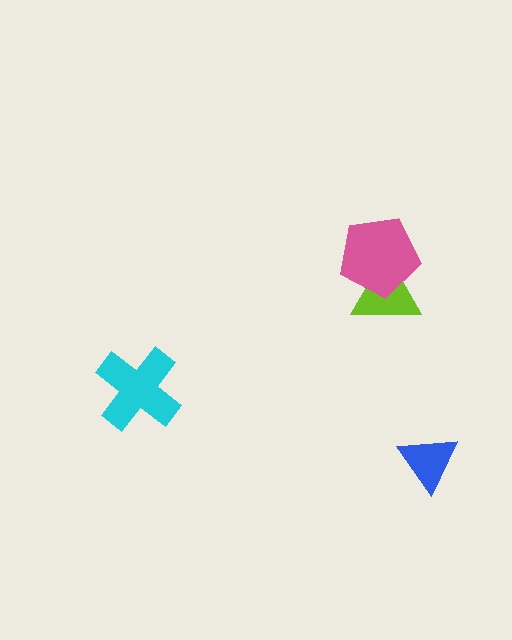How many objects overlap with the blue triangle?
0 objects overlap with the blue triangle.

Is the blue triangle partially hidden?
No, no other shape covers it.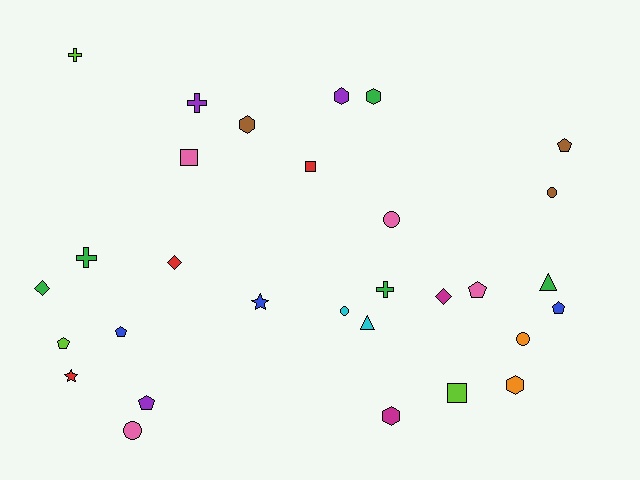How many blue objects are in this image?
There are 3 blue objects.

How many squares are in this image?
There are 3 squares.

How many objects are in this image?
There are 30 objects.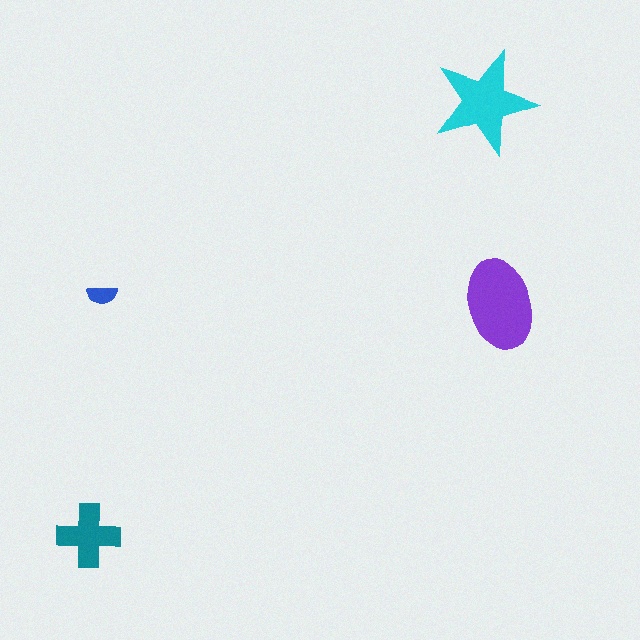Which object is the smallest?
The blue semicircle.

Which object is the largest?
The purple ellipse.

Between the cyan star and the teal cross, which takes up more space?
The cyan star.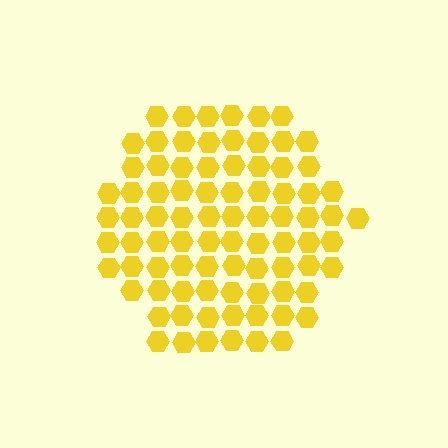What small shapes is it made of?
It is made of small hexagons.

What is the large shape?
The large shape is a hexagon.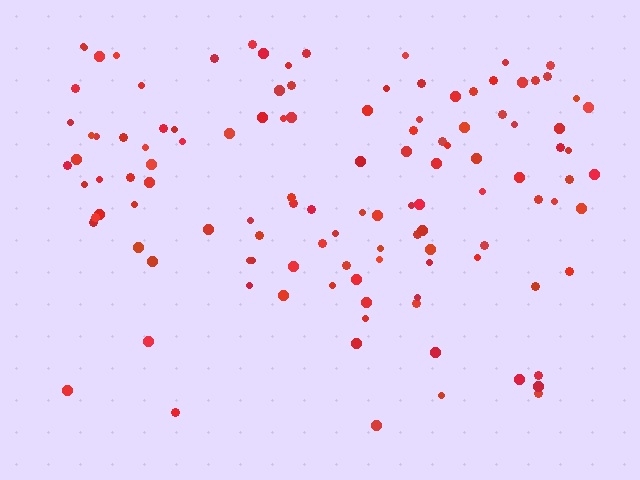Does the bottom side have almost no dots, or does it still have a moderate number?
Still a moderate number, just noticeably fewer than the top.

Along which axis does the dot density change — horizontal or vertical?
Vertical.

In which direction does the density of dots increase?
From bottom to top, with the top side densest.